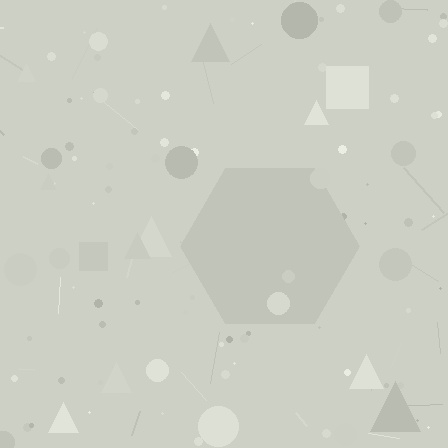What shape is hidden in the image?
A hexagon is hidden in the image.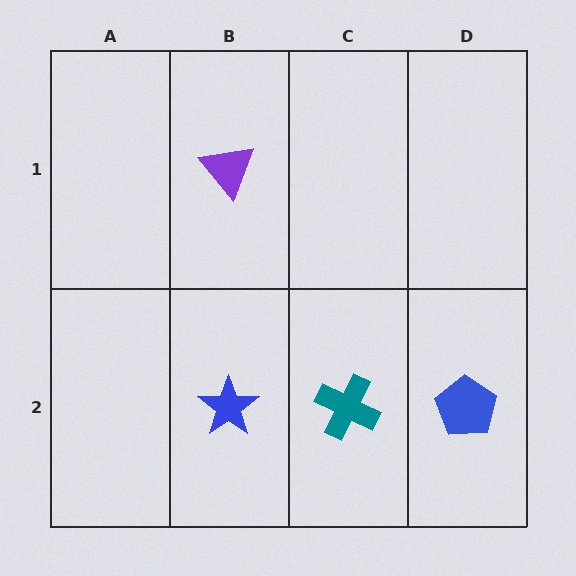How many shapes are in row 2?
3 shapes.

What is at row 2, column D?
A blue pentagon.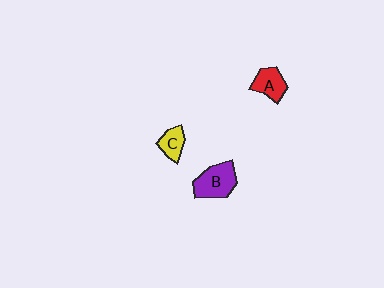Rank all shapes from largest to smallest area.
From largest to smallest: B (purple), A (red), C (yellow).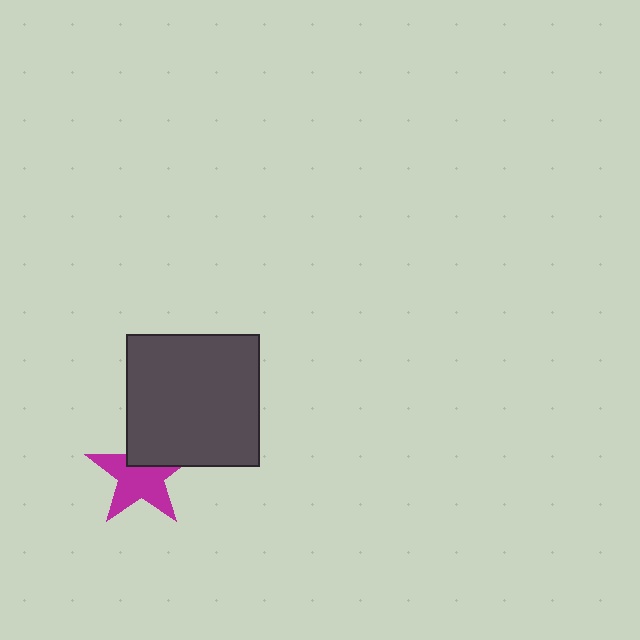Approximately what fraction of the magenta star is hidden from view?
Roughly 34% of the magenta star is hidden behind the dark gray square.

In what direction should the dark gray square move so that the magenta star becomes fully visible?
The dark gray square should move up. That is the shortest direction to clear the overlap and leave the magenta star fully visible.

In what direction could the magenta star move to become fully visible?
The magenta star could move down. That would shift it out from behind the dark gray square entirely.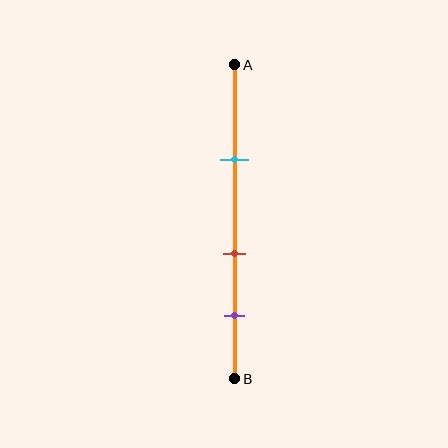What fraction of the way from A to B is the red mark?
The red mark is approximately 60% (0.6) of the way from A to B.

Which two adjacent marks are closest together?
The red and purple marks are the closest adjacent pair.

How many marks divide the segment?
There are 3 marks dividing the segment.